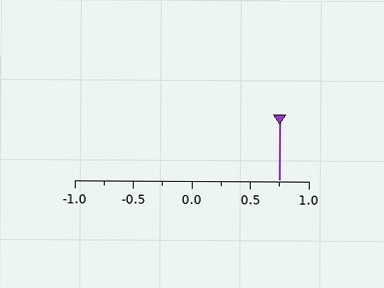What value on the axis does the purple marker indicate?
The marker indicates approximately 0.75.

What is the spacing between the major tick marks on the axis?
The major ticks are spaced 0.5 apart.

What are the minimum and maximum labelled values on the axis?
The axis runs from -1.0 to 1.0.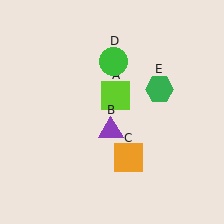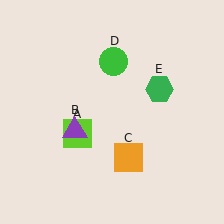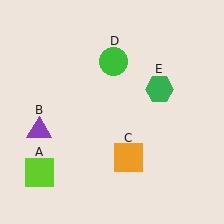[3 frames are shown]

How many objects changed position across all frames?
2 objects changed position: lime square (object A), purple triangle (object B).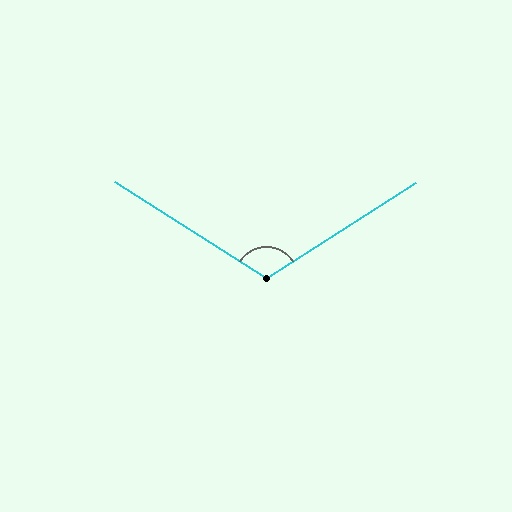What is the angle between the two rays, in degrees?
Approximately 115 degrees.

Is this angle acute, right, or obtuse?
It is obtuse.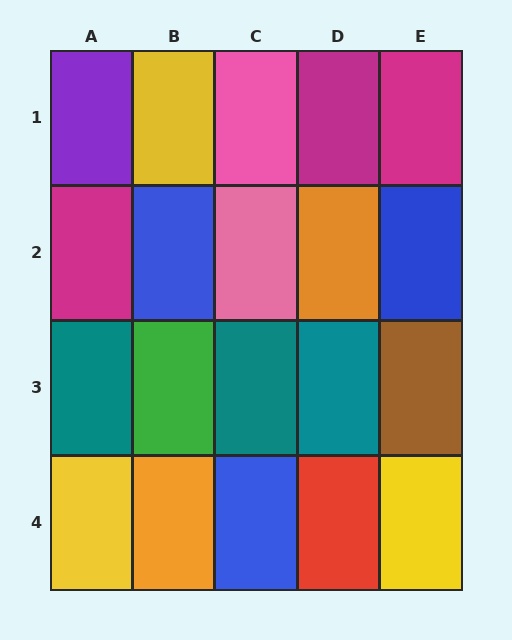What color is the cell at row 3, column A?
Teal.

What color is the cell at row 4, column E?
Yellow.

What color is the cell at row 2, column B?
Blue.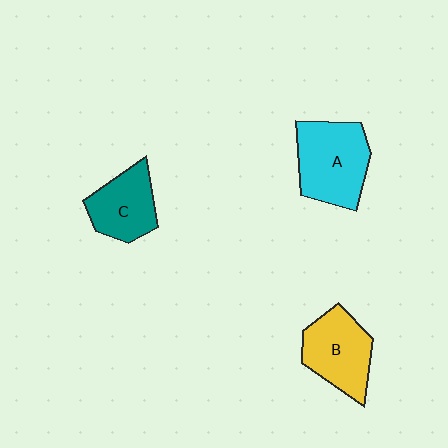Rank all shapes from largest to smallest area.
From largest to smallest: A (cyan), B (yellow), C (teal).